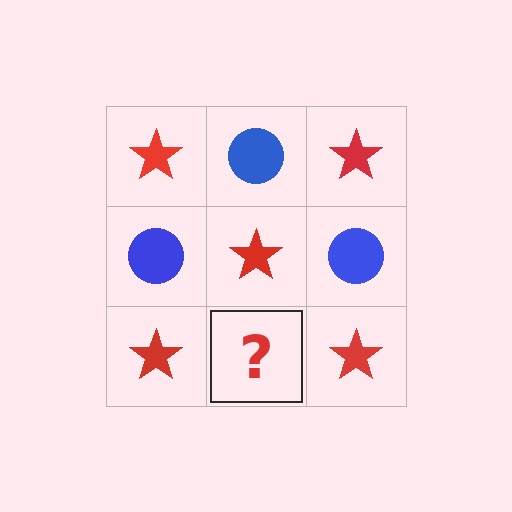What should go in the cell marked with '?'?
The missing cell should contain a blue circle.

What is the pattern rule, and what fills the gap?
The rule is that it alternates red star and blue circle in a checkerboard pattern. The gap should be filled with a blue circle.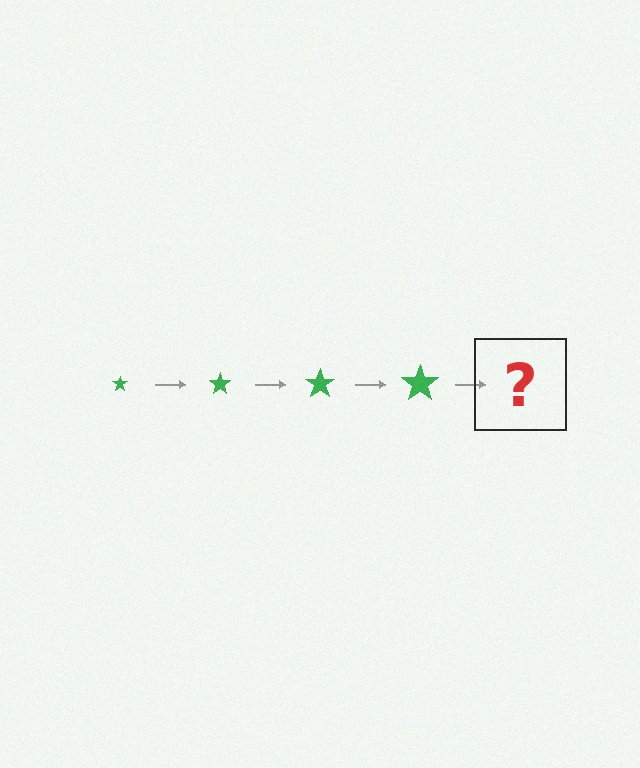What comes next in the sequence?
The next element should be a green star, larger than the previous one.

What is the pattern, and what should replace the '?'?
The pattern is that the star gets progressively larger each step. The '?' should be a green star, larger than the previous one.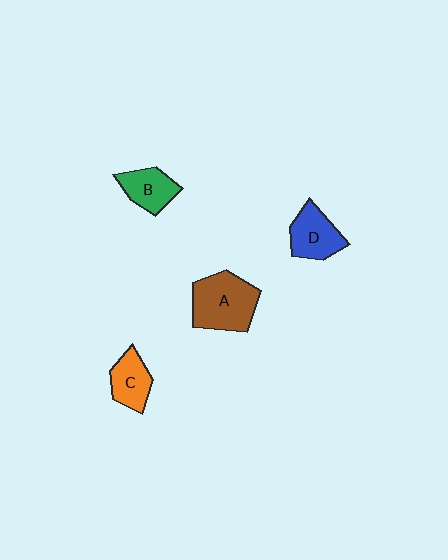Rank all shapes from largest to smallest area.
From largest to smallest: A (brown), D (blue), B (green), C (orange).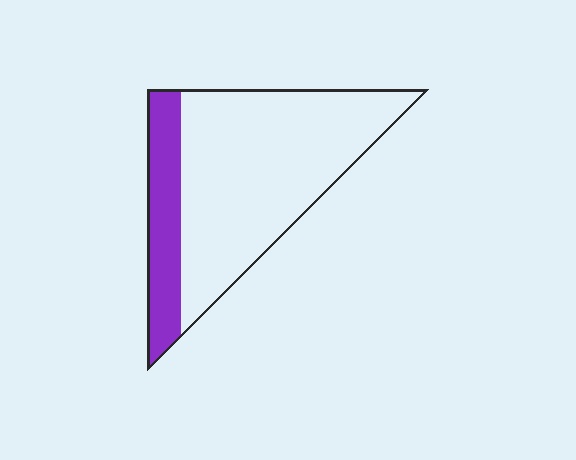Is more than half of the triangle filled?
No.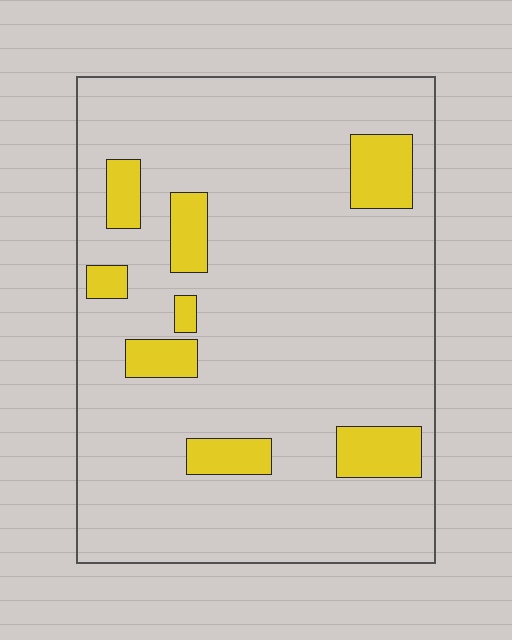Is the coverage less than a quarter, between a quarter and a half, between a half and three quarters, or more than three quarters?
Less than a quarter.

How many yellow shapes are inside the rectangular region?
8.